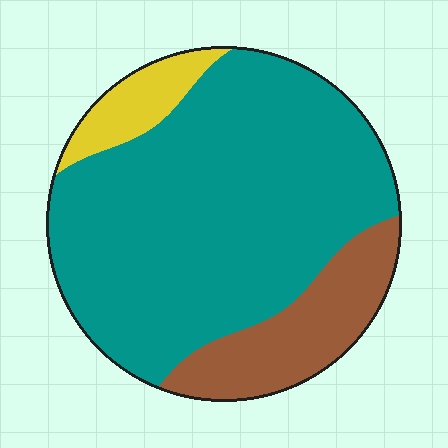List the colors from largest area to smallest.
From largest to smallest: teal, brown, yellow.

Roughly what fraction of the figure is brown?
Brown takes up about one sixth (1/6) of the figure.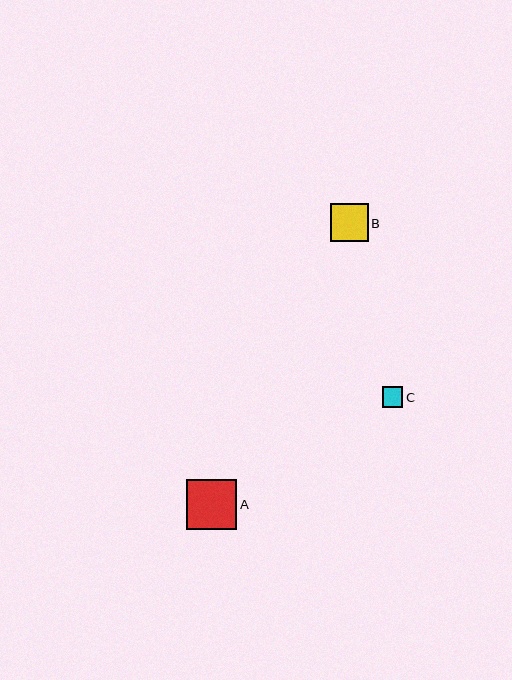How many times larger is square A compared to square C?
Square A is approximately 2.5 times the size of square C.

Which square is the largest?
Square A is the largest with a size of approximately 50 pixels.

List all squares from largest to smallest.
From largest to smallest: A, B, C.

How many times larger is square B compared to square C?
Square B is approximately 1.9 times the size of square C.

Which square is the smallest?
Square C is the smallest with a size of approximately 20 pixels.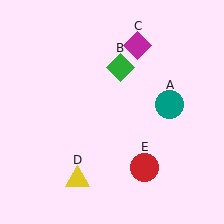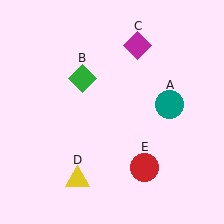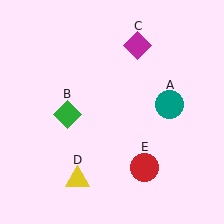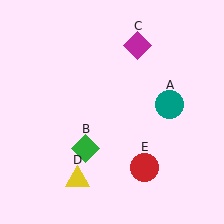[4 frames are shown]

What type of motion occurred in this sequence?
The green diamond (object B) rotated counterclockwise around the center of the scene.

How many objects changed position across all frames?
1 object changed position: green diamond (object B).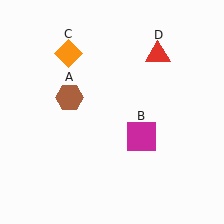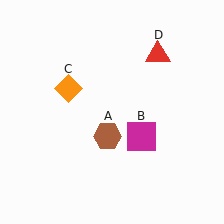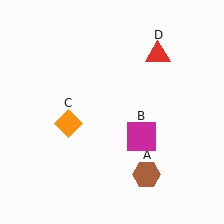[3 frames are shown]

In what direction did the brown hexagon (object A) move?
The brown hexagon (object A) moved down and to the right.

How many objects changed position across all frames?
2 objects changed position: brown hexagon (object A), orange diamond (object C).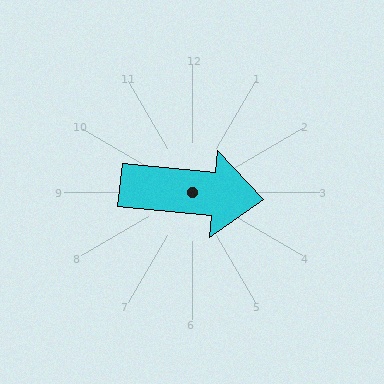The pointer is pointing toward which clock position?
Roughly 3 o'clock.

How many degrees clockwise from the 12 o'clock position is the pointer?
Approximately 96 degrees.